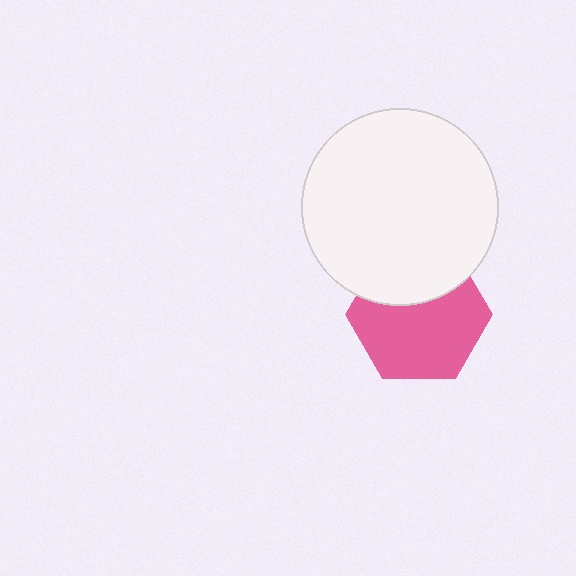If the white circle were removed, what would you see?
You would see the complete pink hexagon.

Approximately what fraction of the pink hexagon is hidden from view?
Roughly 33% of the pink hexagon is hidden behind the white circle.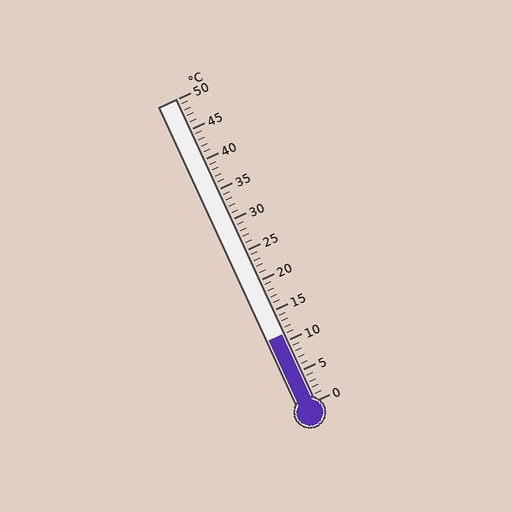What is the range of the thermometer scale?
The thermometer scale ranges from 0°C to 50°C.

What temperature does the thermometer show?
The thermometer shows approximately 11°C.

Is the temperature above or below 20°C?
The temperature is below 20°C.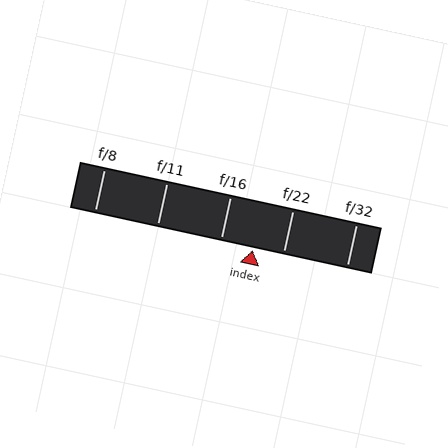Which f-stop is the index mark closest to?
The index mark is closest to f/22.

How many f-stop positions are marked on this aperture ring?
There are 5 f-stop positions marked.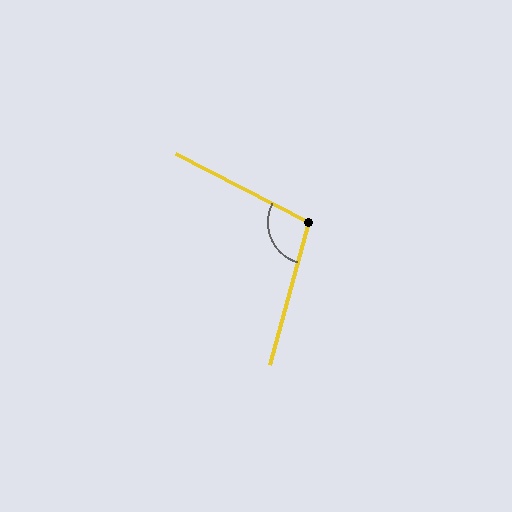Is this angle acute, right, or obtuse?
It is obtuse.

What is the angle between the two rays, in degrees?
Approximately 102 degrees.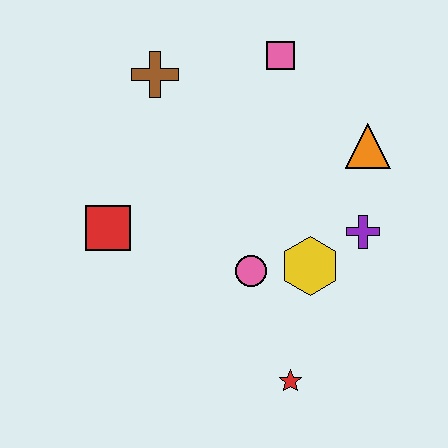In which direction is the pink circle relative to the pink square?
The pink circle is below the pink square.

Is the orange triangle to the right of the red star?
Yes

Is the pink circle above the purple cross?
No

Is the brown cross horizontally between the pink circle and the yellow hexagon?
No